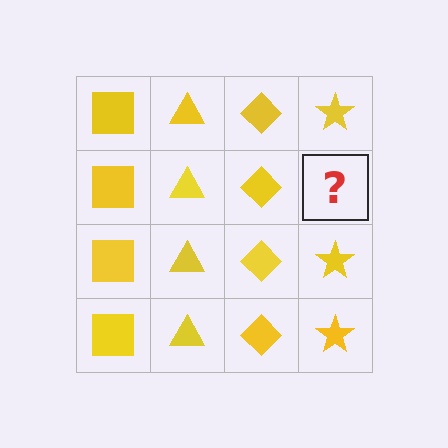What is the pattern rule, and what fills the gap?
The rule is that each column has a consistent shape. The gap should be filled with a yellow star.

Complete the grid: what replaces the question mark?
The question mark should be replaced with a yellow star.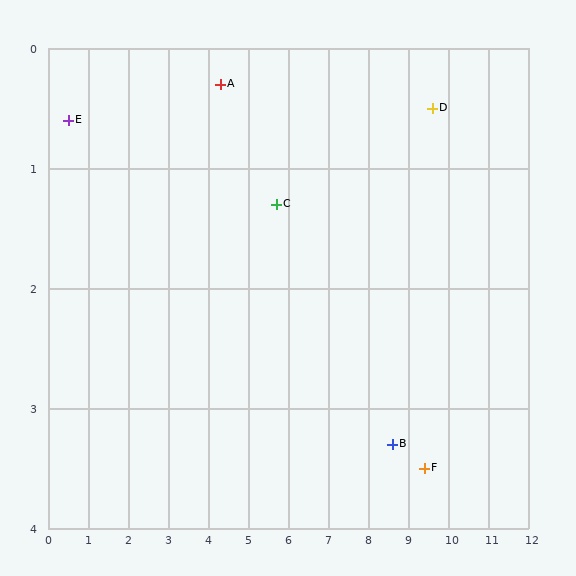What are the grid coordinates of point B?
Point B is at approximately (8.6, 3.3).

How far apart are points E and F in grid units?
Points E and F are about 9.4 grid units apart.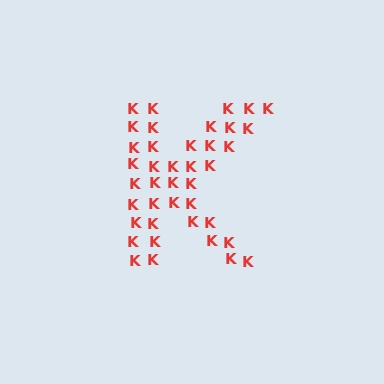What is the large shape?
The large shape is the letter K.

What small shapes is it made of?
It is made of small letter K's.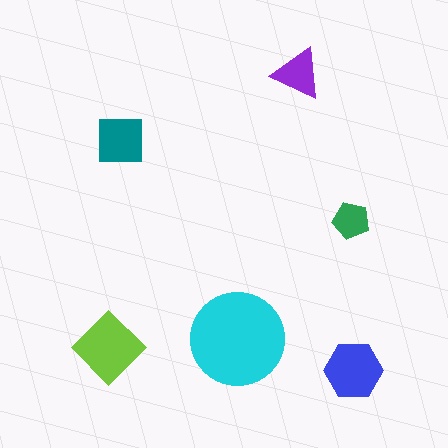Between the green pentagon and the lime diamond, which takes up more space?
The lime diamond.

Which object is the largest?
The cyan circle.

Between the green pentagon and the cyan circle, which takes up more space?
The cyan circle.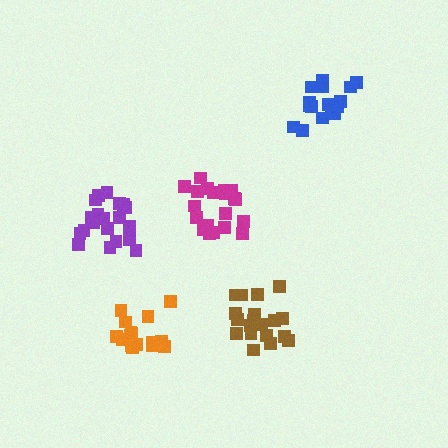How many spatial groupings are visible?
There are 5 spatial groupings.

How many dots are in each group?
Group 1: 20 dots, Group 2: 16 dots, Group 3: 17 dots, Group 4: 21 dots, Group 5: 20 dots (94 total).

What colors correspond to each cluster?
The clusters are colored: magenta, orange, blue, brown, purple.